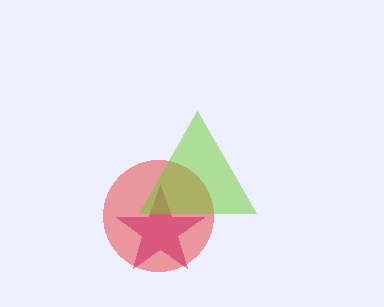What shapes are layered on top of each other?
The layered shapes are: a magenta star, a red circle, a lime triangle.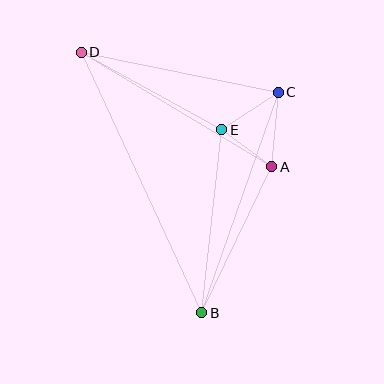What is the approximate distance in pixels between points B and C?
The distance between B and C is approximately 233 pixels.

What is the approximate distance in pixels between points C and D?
The distance between C and D is approximately 201 pixels.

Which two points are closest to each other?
Points A and E are closest to each other.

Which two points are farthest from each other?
Points B and D are farthest from each other.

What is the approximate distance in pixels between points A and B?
The distance between A and B is approximately 162 pixels.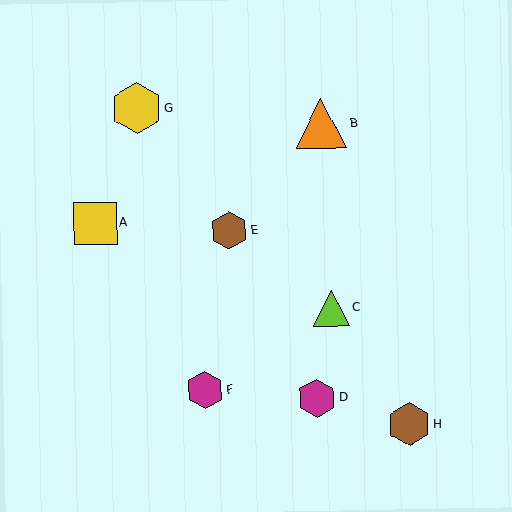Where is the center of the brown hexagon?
The center of the brown hexagon is at (409, 424).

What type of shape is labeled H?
Shape H is a brown hexagon.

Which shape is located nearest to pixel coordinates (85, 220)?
The yellow square (labeled A) at (95, 223) is nearest to that location.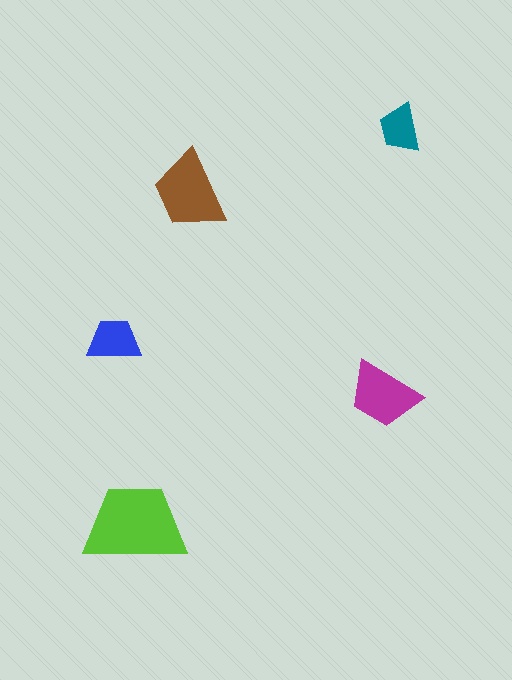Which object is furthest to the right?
The teal trapezoid is rightmost.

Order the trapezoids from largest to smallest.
the lime one, the brown one, the magenta one, the blue one, the teal one.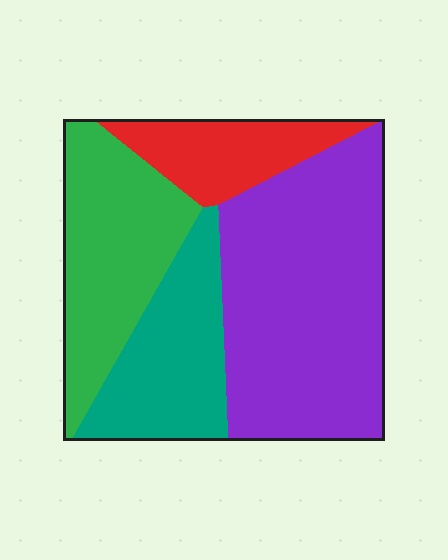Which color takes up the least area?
Red, at roughly 15%.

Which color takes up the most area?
Purple, at roughly 45%.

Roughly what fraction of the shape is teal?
Teal covers around 20% of the shape.